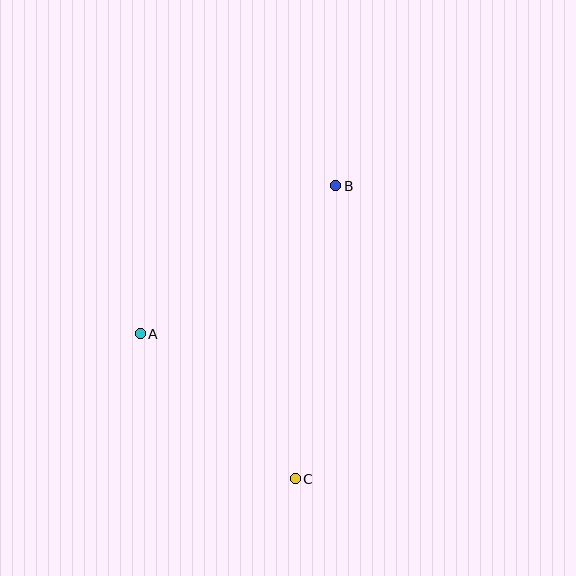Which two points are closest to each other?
Points A and C are closest to each other.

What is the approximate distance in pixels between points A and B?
The distance between A and B is approximately 245 pixels.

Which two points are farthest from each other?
Points B and C are farthest from each other.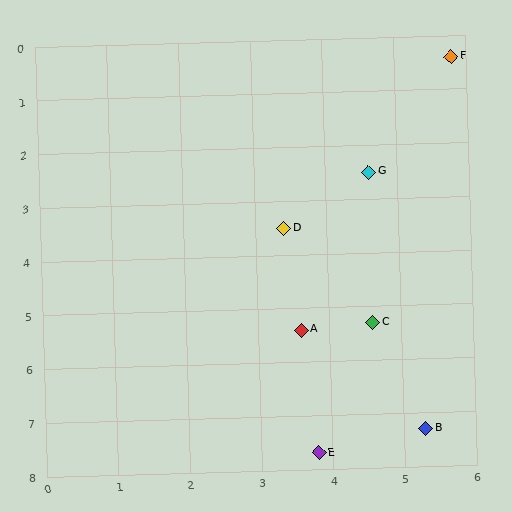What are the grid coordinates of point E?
Point E is at approximately (3.8, 7.7).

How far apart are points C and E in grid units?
Points C and E are about 2.5 grid units apart.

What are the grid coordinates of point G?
Point G is at approximately (4.6, 2.5).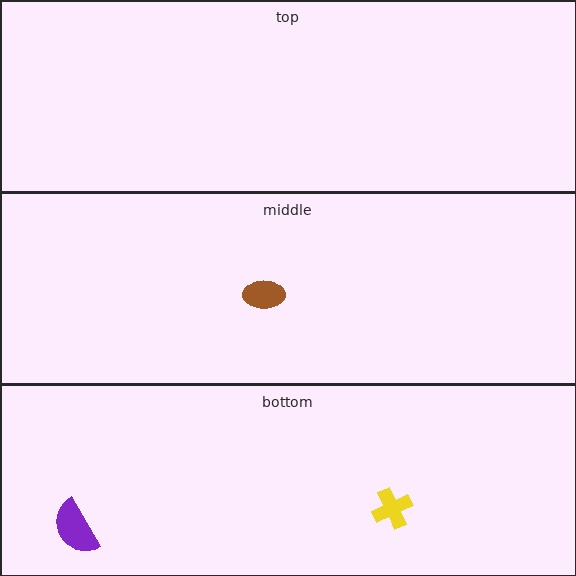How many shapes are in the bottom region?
2.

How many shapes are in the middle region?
1.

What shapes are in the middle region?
The brown ellipse.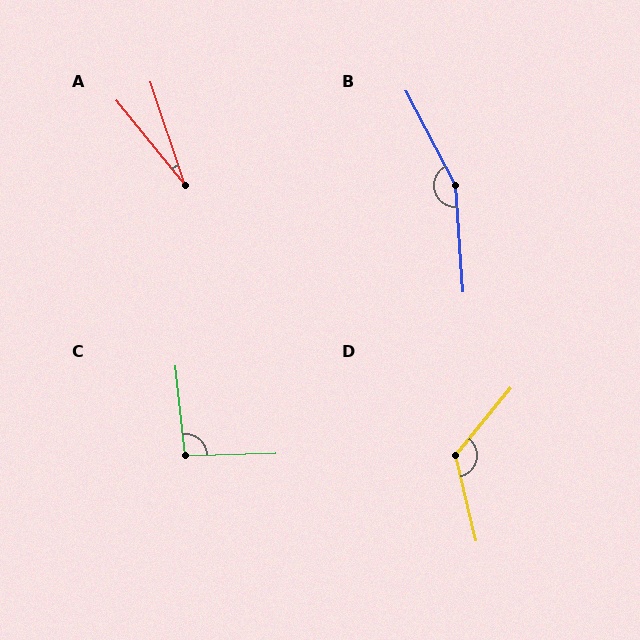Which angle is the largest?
B, at approximately 156 degrees.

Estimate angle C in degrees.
Approximately 95 degrees.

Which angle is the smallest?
A, at approximately 21 degrees.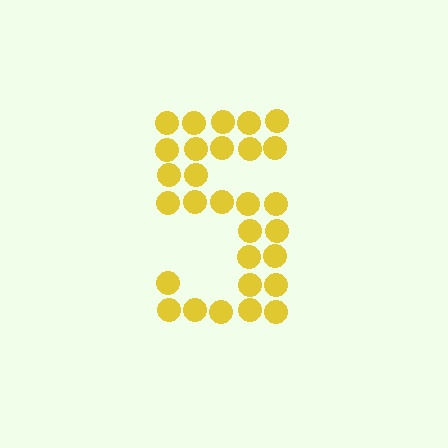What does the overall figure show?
The overall figure shows the digit 5.